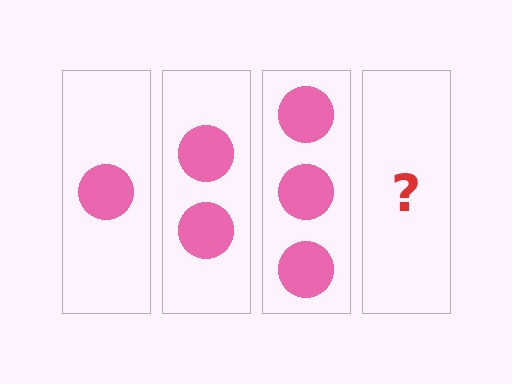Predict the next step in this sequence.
The next step is 4 circles.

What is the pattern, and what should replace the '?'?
The pattern is that each step adds one more circle. The '?' should be 4 circles.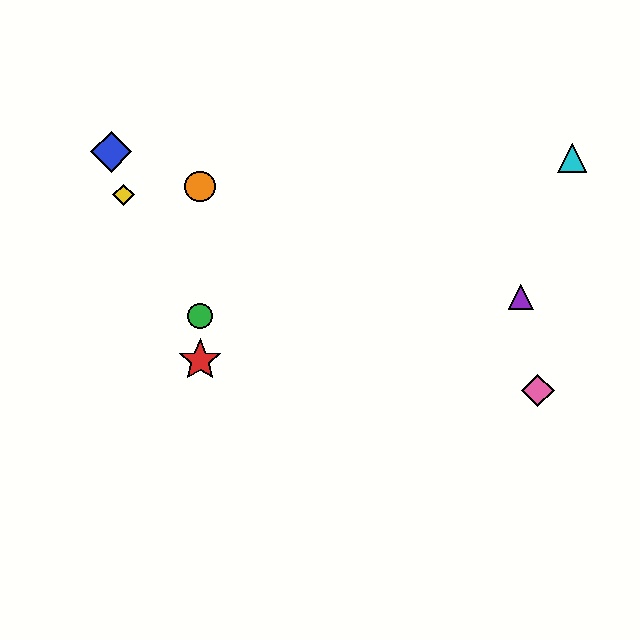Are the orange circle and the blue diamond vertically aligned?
No, the orange circle is at x≈200 and the blue diamond is at x≈111.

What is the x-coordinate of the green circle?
The green circle is at x≈200.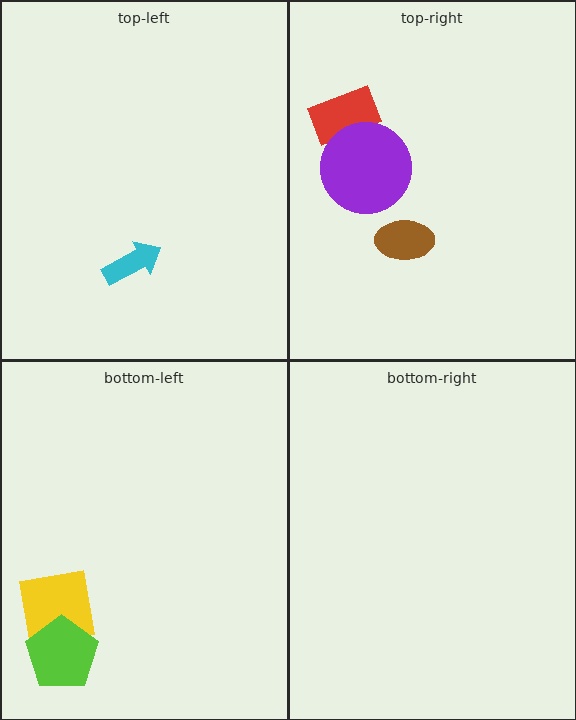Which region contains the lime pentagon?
The bottom-left region.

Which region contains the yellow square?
The bottom-left region.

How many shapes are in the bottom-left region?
2.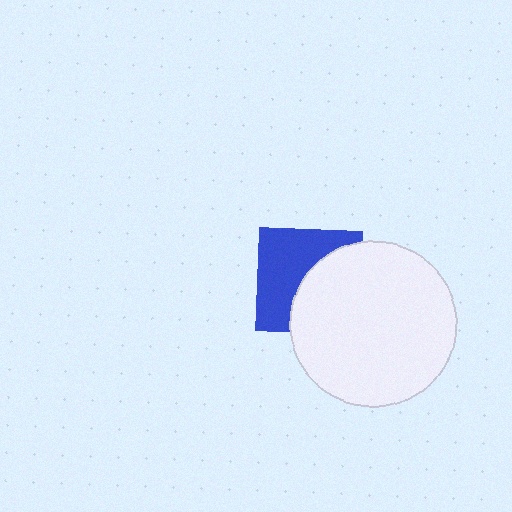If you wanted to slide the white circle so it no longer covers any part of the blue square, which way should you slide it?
Slide it right — that is the most direct way to separate the two shapes.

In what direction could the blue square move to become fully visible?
The blue square could move left. That would shift it out from behind the white circle entirely.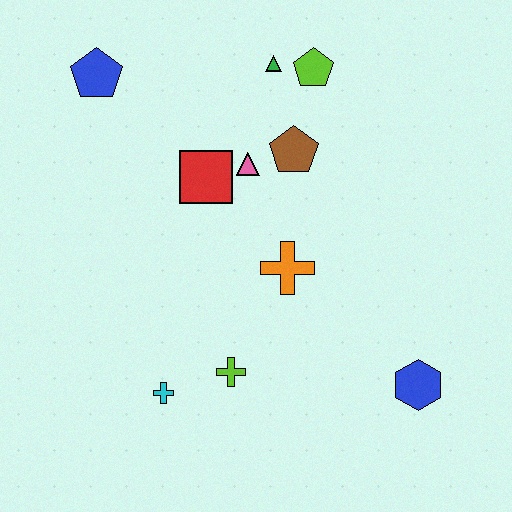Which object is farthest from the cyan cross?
The lime pentagon is farthest from the cyan cross.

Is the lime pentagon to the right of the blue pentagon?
Yes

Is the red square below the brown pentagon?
Yes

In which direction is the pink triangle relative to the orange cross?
The pink triangle is above the orange cross.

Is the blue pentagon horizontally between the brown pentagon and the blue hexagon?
No